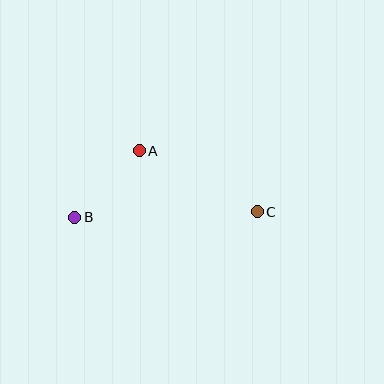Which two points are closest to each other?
Points A and B are closest to each other.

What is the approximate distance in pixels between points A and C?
The distance between A and C is approximately 133 pixels.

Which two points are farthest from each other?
Points B and C are farthest from each other.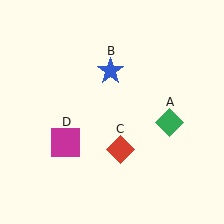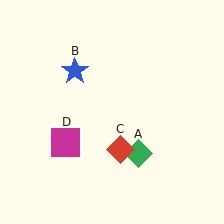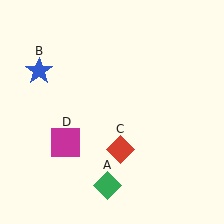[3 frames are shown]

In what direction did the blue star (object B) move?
The blue star (object B) moved left.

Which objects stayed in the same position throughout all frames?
Red diamond (object C) and magenta square (object D) remained stationary.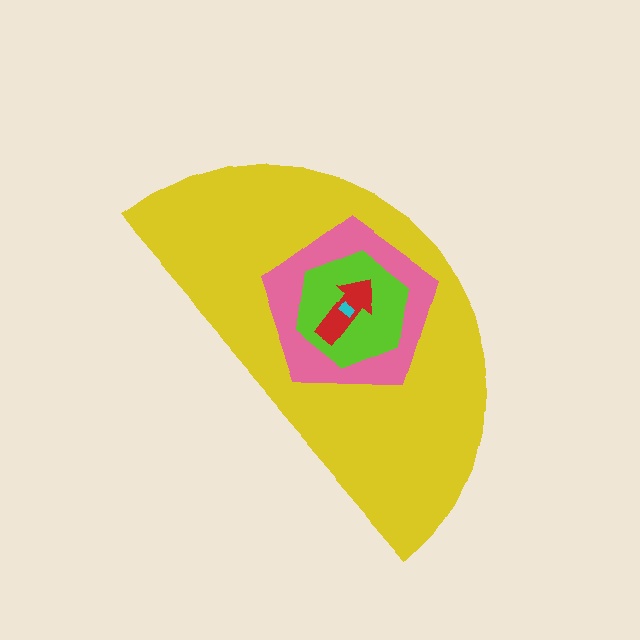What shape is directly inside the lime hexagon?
The red arrow.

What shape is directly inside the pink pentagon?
The lime hexagon.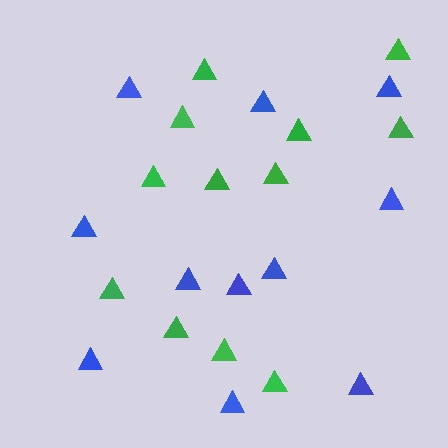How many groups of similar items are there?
There are 2 groups: one group of green triangles (12) and one group of blue triangles (11).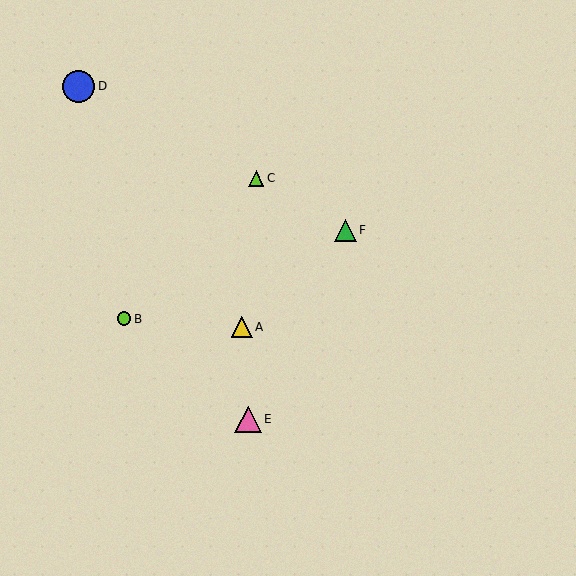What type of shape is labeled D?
Shape D is a blue circle.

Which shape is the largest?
The blue circle (labeled D) is the largest.